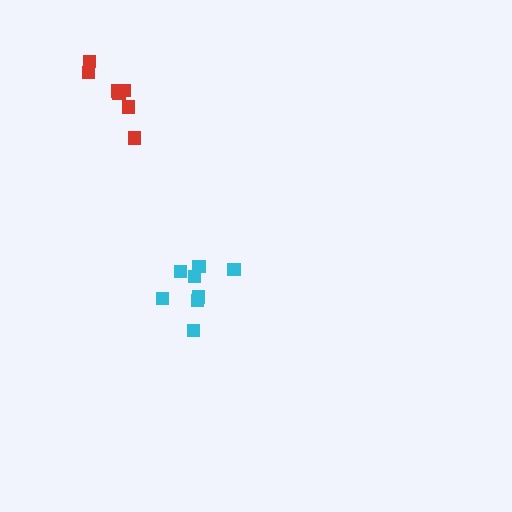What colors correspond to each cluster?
The clusters are colored: cyan, red.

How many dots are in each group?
Group 1: 8 dots, Group 2: 8 dots (16 total).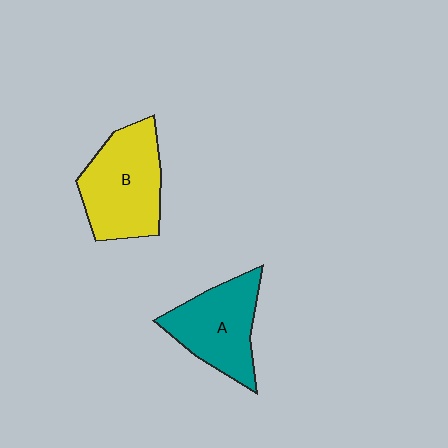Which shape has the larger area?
Shape B (yellow).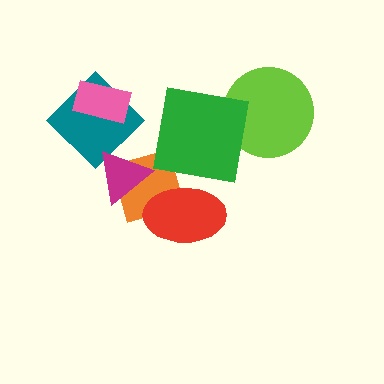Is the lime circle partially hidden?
Yes, it is partially covered by another shape.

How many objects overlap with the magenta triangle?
2 objects overlap with the magenta triangle.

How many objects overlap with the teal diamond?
2 objects overlap with the teal diamond.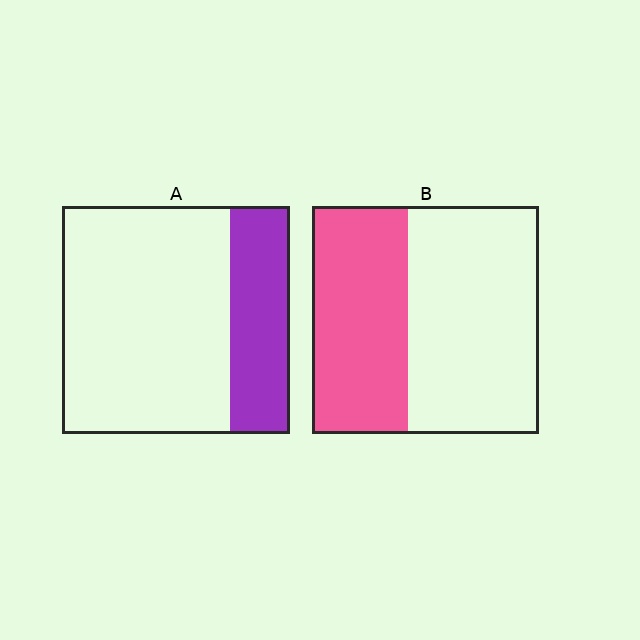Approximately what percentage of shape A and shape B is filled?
A is approximately 25% and B is approximately 40%.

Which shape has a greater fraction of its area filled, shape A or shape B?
Shape B.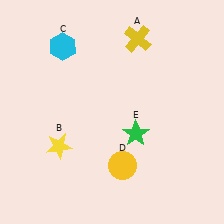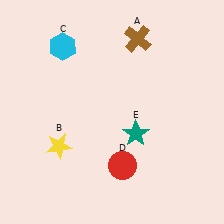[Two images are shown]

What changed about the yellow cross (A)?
In Image 1, A is yellow. In Image 2, it changed to brown.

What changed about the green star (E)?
In Image 1, E is green. In Image 2, it changed to teal.